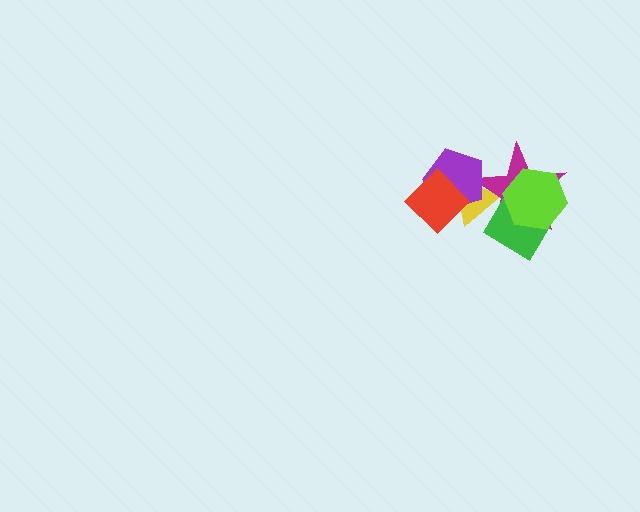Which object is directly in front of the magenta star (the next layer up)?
The purple pentagon is directly in front of the magenta star.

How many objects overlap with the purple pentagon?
3 objects overlap with the purple pentagon.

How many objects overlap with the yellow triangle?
3 objects overlap with the yellow triangle.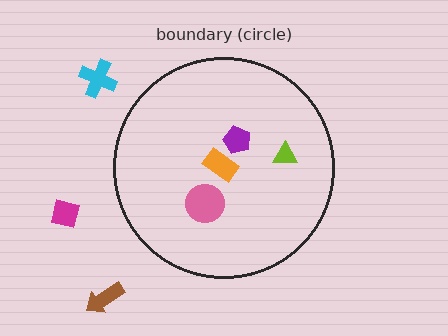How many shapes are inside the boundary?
4 inside, 3 outside.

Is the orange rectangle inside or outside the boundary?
Inside.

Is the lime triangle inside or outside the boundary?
Inside.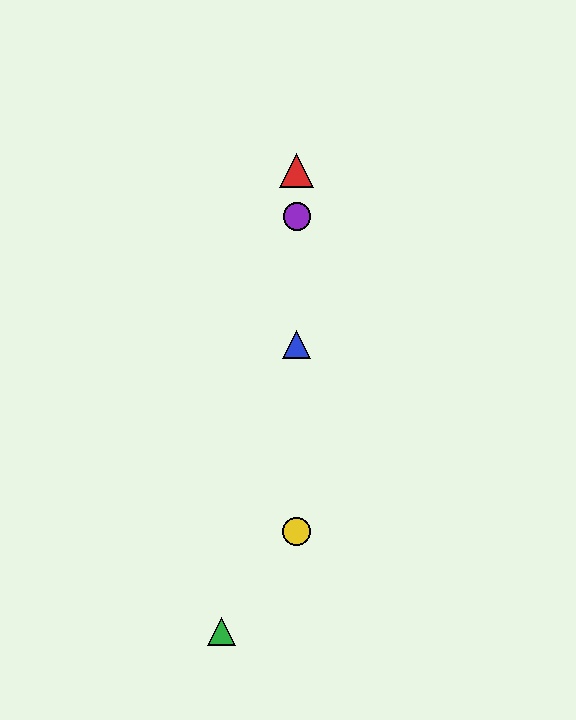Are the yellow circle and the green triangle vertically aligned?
No, the yellow circle is at x≈297 and the green triangle is at x≈221.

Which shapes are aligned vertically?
The red triangle, the blue triangle, the yellow circle, the purple circle are aligned vertically.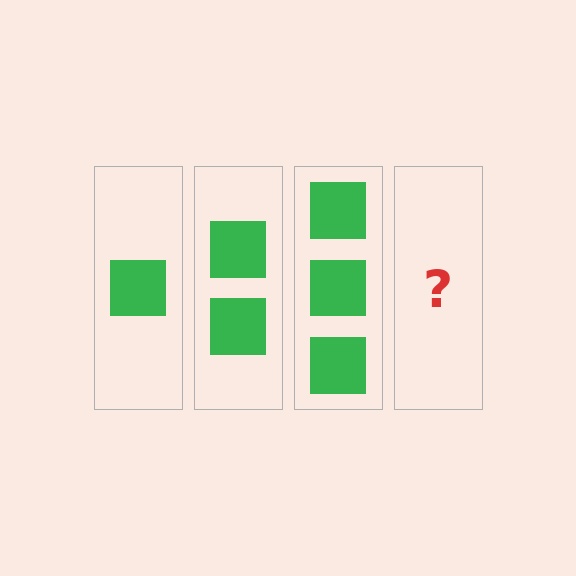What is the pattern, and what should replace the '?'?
The pattern is that each step adds one more square. The '?' should be 4 squares.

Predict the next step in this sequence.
The next step is 4 squares.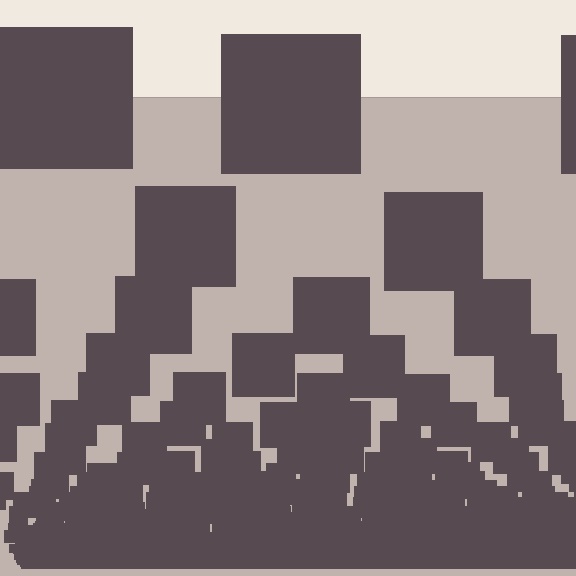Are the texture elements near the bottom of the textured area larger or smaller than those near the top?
Smaller. The gradient is inverted — elements near the bottom are smaller and denser.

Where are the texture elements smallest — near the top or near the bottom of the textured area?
Near the bottom.